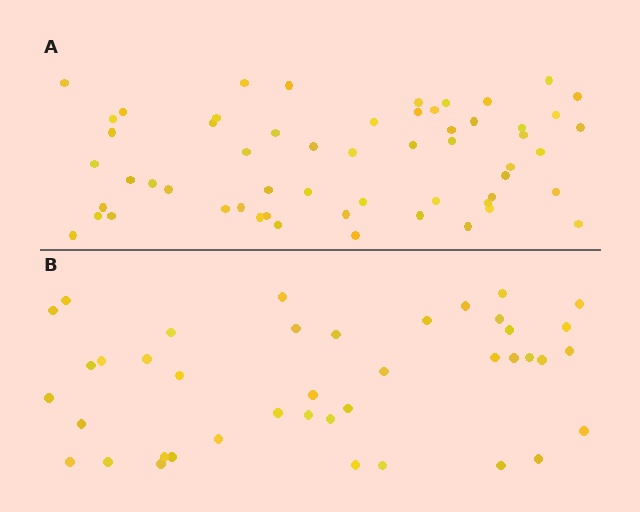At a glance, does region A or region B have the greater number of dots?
Region A (the top region) has more dots.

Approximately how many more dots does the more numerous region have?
Region A has approximately 15 more dots than region B.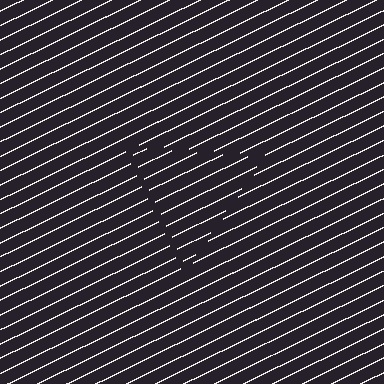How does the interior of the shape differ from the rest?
The interior of the shape contains the same grating, shifted by half a period — the contour is defined by the phase discontinuity where line-ends from the inner and outer gratings abut.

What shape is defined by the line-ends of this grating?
An illusory triangle. The interior of the shape contains the same grating, shifted by half a period — the contour is defined by the phase discontinuity where line-ends from the inner and outer gratings abut.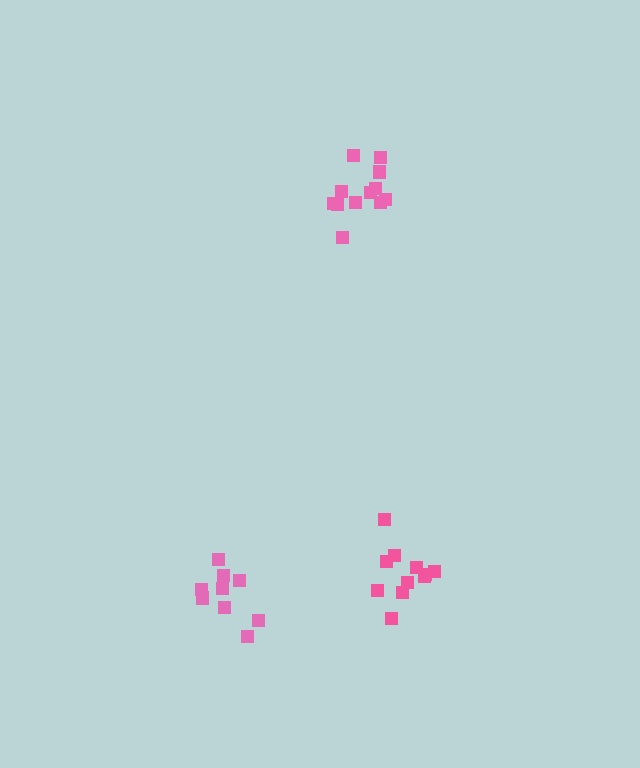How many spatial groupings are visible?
There are 3 spatial groupings.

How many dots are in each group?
Group 1: 11 dots, Group 2: 10 dots, Group 3: 12 dots (33 total).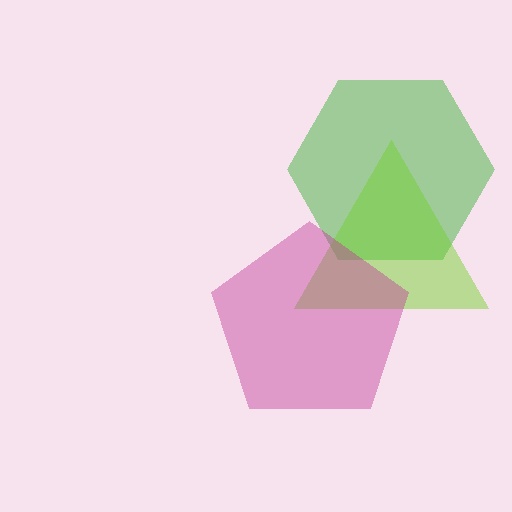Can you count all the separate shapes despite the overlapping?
Yes, there are 3 separate shapes.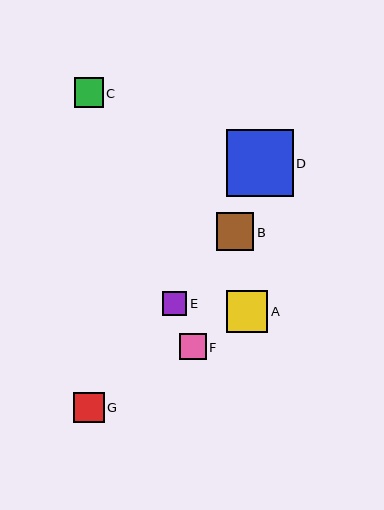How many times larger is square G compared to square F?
Square G is approximately 1.2 times the size of square F.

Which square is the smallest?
Square E is the smallest with a size of approximately 24 pixels.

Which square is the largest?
Square D is the largest with a size of approximately 67 pixels.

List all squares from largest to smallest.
From largest to smallest: D, A, B, G, C, F, E.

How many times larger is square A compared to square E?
Square A is approximately 1.7 times the size of square E.